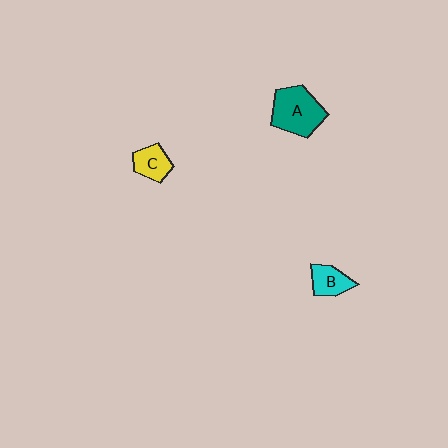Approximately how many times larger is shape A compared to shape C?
Approximately 1.9 times.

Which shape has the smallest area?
Shape B (cyan).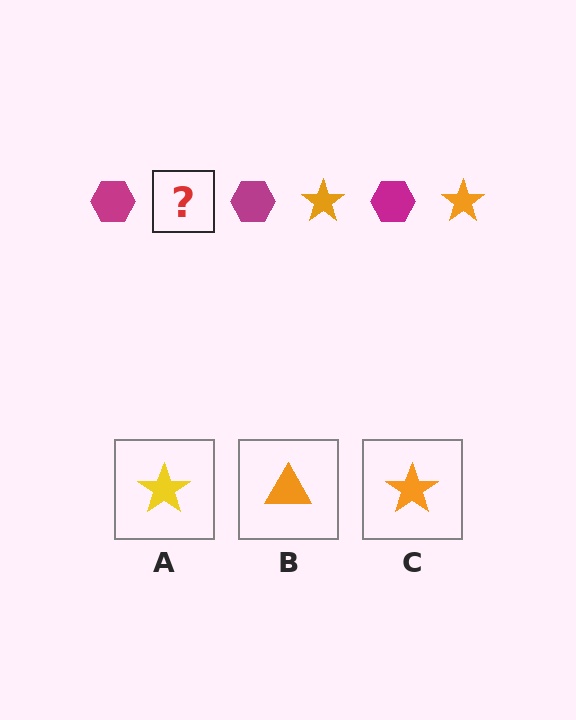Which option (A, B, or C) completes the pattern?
C.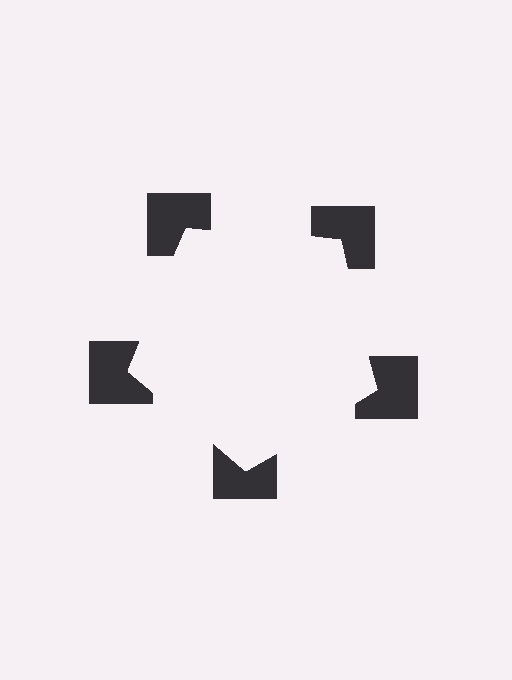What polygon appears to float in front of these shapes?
An illusory pentagon — its edges are inferred from the aligned wedge cuts in the notched squares, not physically drawn.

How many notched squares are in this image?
There are 5 — one at each vertex of the illusory pentagon.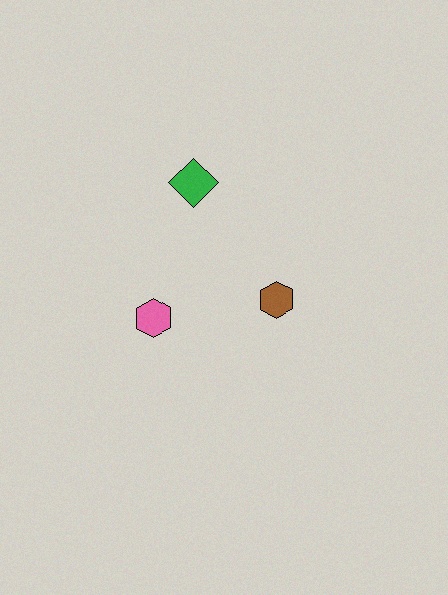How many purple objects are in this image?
There are no purple objects.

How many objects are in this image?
There are 3 objects.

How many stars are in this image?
There are no stars.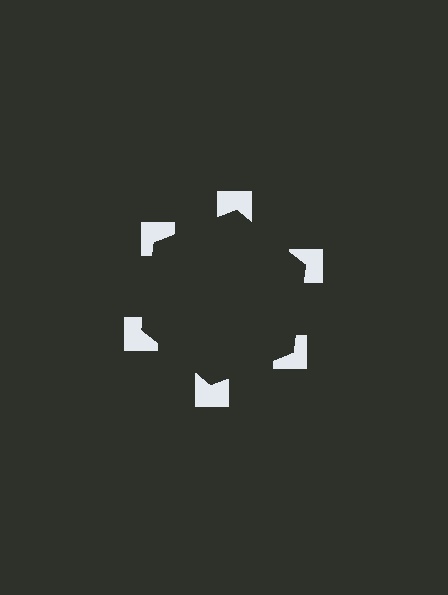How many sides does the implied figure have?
6 sides.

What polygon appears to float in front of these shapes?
An illusory hexagon — its edges are inferred from the aligned wedge cuts in the notched squares, not physically drawn.